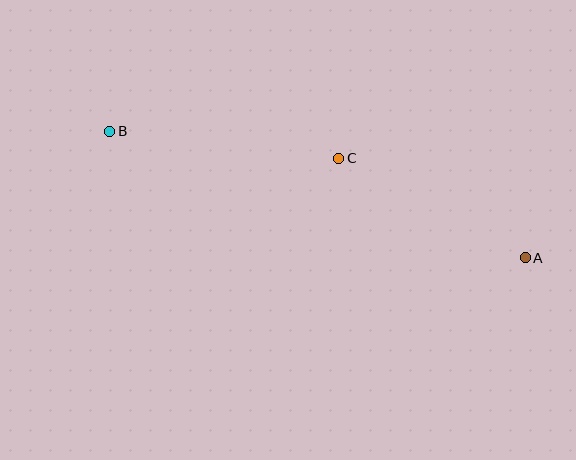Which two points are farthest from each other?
Points A and B are farthest from each other.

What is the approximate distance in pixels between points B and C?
The distance between B and C is approximately 231 pixels.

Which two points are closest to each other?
Points A and C are closest to each other.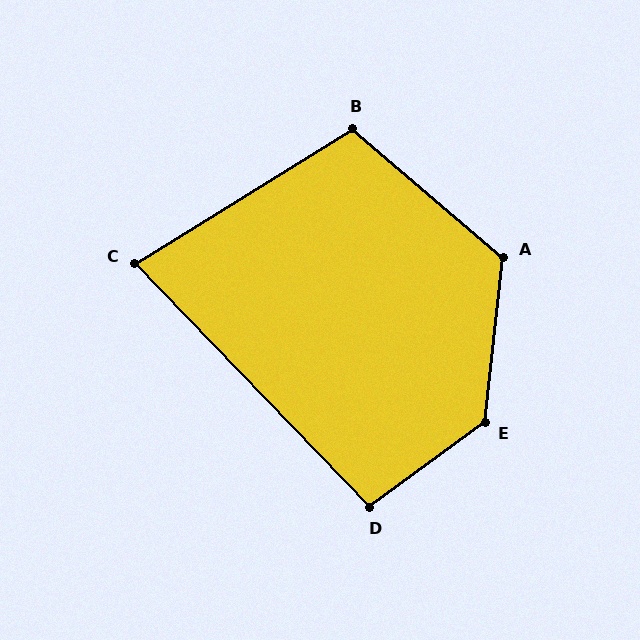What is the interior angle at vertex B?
Approximately 108 degrees (obtuse).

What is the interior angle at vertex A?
Approximately 124 degrees (obtuse).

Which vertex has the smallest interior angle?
C, at approximately 78 degrees.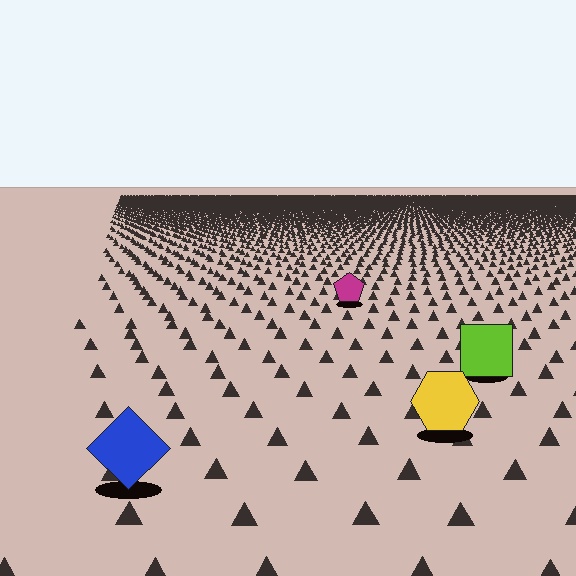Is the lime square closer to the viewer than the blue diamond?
No. The blue diamond is closer — you can tell from the texture gradient: the ground texture is coarser near it.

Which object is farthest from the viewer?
The magenta pentagon is farthest from the viewer. It appears smaller and the ground texture around it is denser.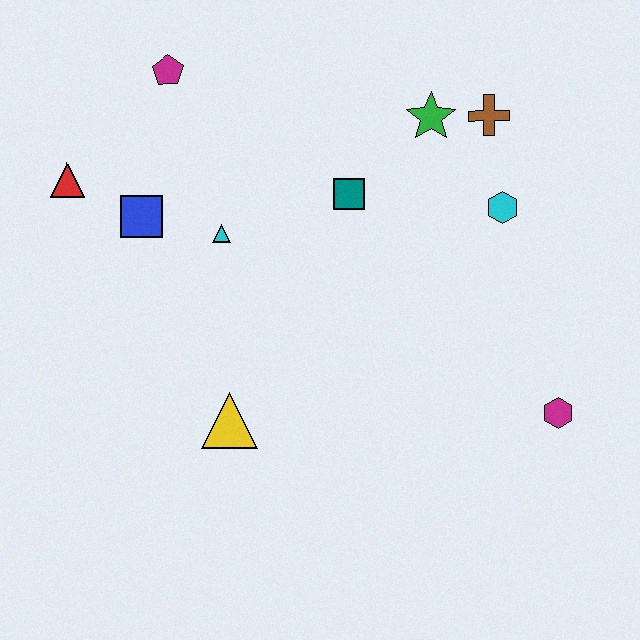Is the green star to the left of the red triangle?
No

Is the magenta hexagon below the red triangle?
Yes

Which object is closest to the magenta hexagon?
The cyan hexagon is closest to the magenta hexagon.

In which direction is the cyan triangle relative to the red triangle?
The cyan triangle is to the right of the red triangle.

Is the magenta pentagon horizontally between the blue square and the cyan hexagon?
Yes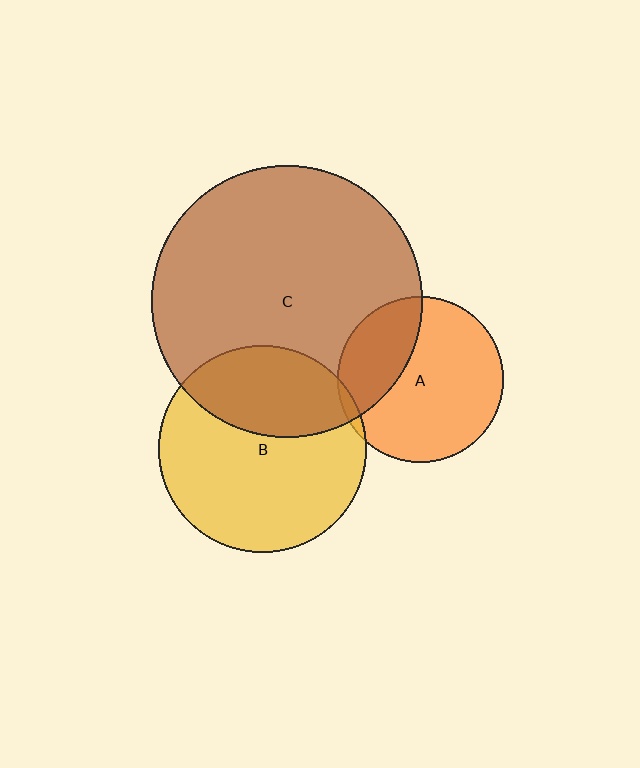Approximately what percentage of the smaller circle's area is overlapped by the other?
Approximately 30%.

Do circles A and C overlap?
Yes.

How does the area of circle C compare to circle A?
Approximately 2.7 times.